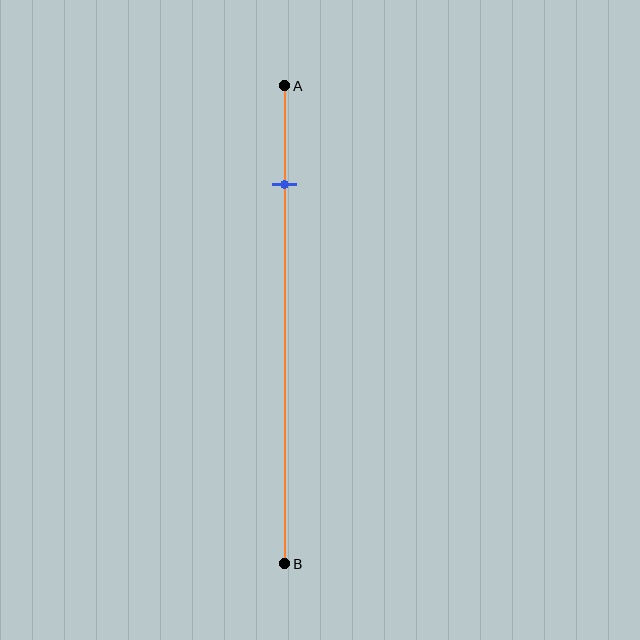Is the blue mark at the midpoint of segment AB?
No, the mark is at about 20% from A, not at the 50% midpoint.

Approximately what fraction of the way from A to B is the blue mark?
The blue mark is approximately 20% of the way from A to B.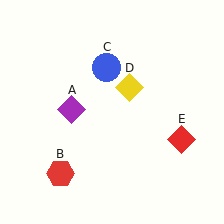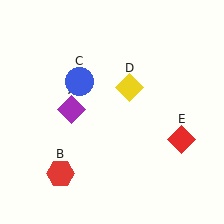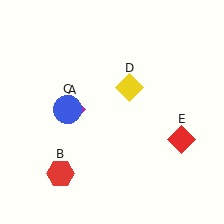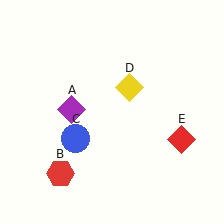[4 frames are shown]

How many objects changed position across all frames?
1 object changed position: blue circle (object C).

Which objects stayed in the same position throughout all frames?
Purple diamond (object A) and red hexagon (object B) and yellow diamond (object D) and red diamond (object E) remained stationary.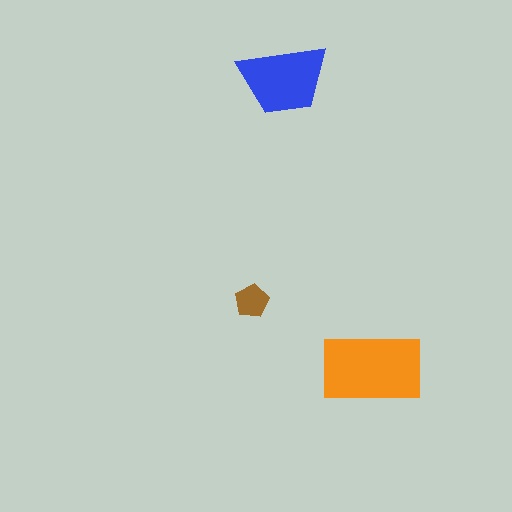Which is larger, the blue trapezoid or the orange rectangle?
The orange rectangle.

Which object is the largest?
The orange rectangle.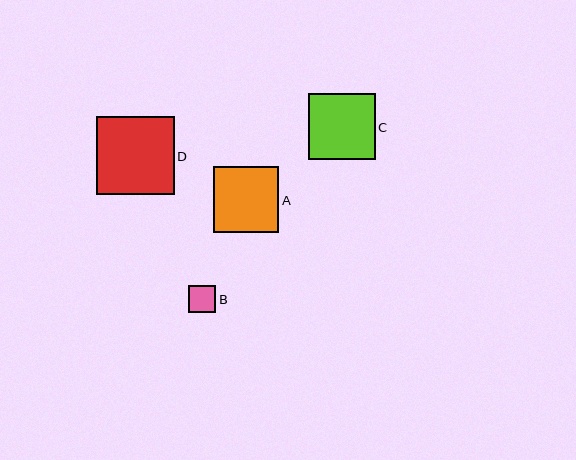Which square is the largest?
Square D is the largest with a size of approximately 78 pixels.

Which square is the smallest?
Square B is the smallest with a size of approximately 27 pixels.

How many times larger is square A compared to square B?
Square A is approximately 2.4 times the size of square B.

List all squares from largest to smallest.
From largest to smallest: D, C, A, B.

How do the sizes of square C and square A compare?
Square C and square A are approximately the same size.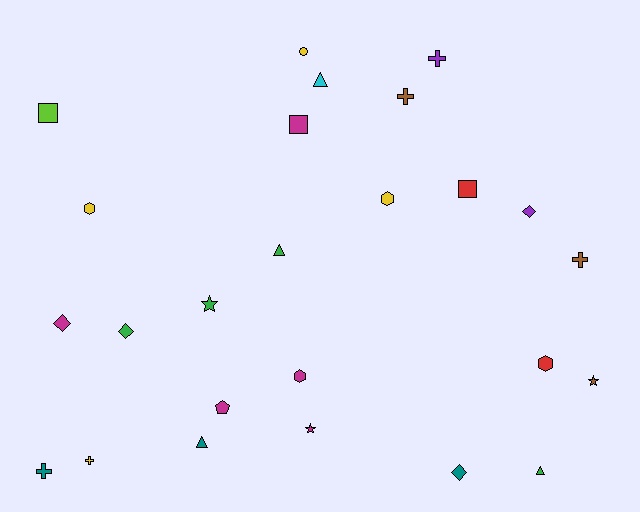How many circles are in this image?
There is 1 circle.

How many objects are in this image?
There are 25 objects.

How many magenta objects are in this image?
There are 5 magenta objects.